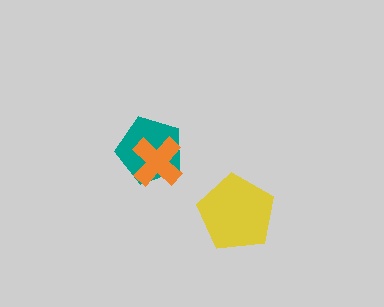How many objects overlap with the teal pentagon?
1 object overlaps with the teal pentagon.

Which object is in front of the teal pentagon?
The orange cross is in front of the teal pentagon.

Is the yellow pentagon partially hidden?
No, no other shape covers it.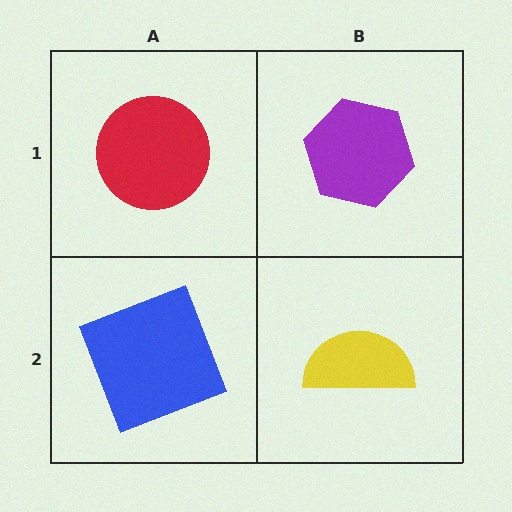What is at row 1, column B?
A purple hexagon.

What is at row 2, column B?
A yellow semicircle.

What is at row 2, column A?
A blue square.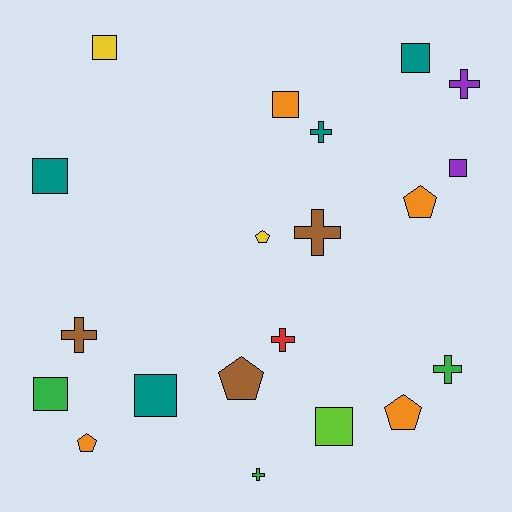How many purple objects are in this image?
There are 2 purple objects.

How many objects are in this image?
There are 20 objects.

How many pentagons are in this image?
There are 5 pentagons.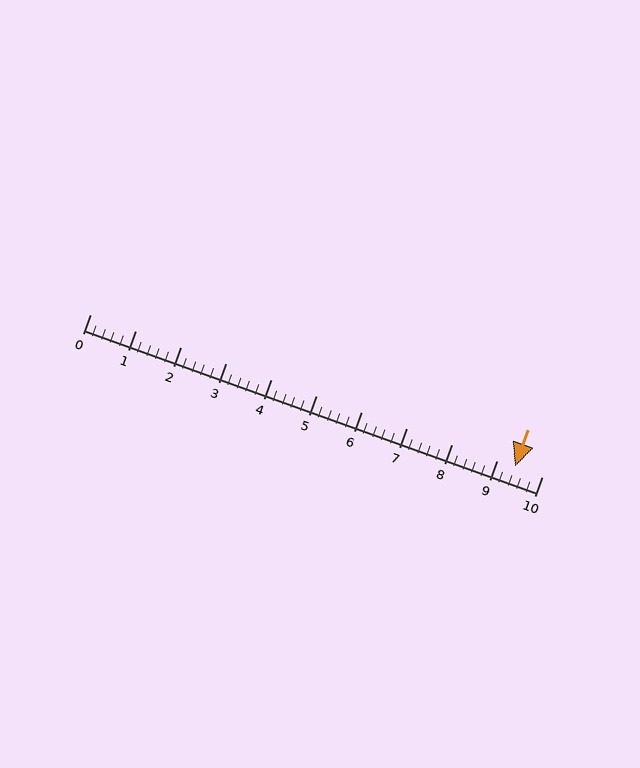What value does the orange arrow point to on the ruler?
The orange arrow points to approximately 9.4.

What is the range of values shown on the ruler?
The ruler shows values from 0 to 10.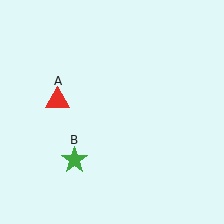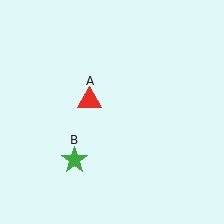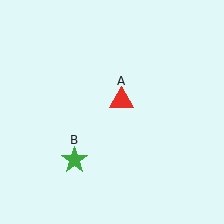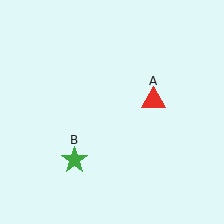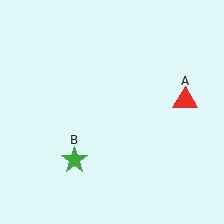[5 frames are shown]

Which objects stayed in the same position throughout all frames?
Green star (object B) remained stationary.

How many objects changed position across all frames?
1 object changed position: red triangle (object A).